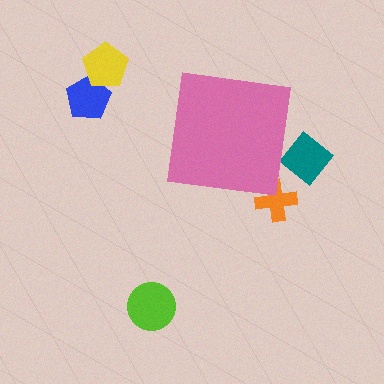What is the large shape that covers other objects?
A pink square.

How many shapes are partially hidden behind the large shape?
2 shapes are partially hidden.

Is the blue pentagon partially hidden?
No, the blue pentagon is fully visible.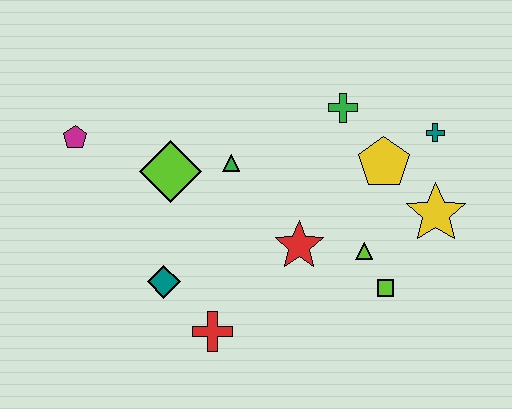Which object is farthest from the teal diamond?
The teal cross is farthest from the teal diamond.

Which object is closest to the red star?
The lime triangle is closest to the red star.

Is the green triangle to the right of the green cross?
No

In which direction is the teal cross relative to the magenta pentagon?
The teal cross is to the right of the magenta pentagon.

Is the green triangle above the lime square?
Yes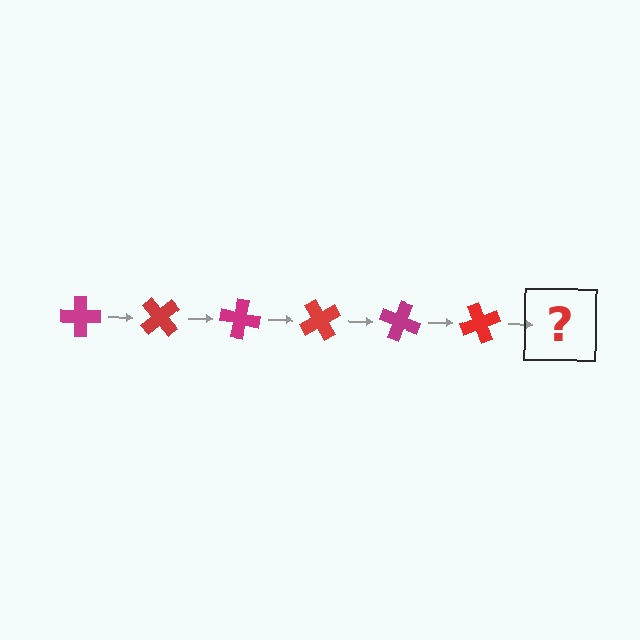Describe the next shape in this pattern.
It should be a magenta cross, rotated 300 degrees from the start.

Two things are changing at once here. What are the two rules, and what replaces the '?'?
The two rules are that it rotates 50 degrees each step and the color cycles through magenta and red. The '?' should be a magenta cross, rotated 300 degrees from the start.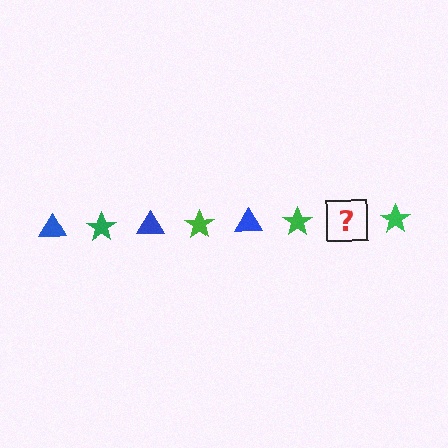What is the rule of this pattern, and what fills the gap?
The rule is that the pattern alternates between blue triangle and green star. The gap should be filled with a blue triangle.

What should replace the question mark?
The question mark should be replaced with a blue triangle.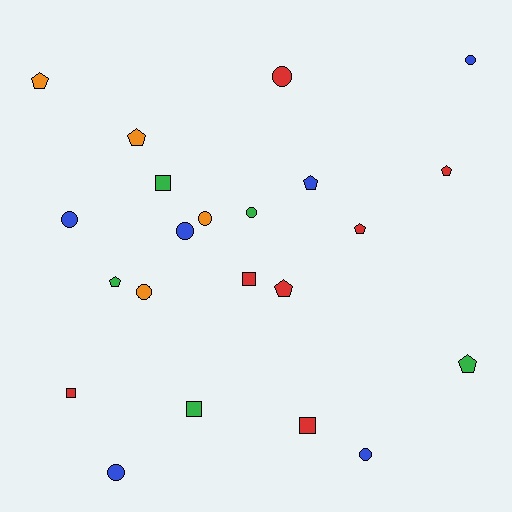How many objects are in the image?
There are 22 objects.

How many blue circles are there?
There are 5 blue circles.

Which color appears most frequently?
Red, with 7 objects.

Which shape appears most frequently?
Circle, with 9 objects.